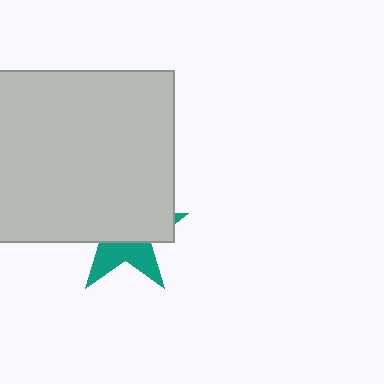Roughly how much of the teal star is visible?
A small part of it is visible (roughly 37%).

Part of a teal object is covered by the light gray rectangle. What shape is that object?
It is a star.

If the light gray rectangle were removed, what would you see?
You would see the complete teal star.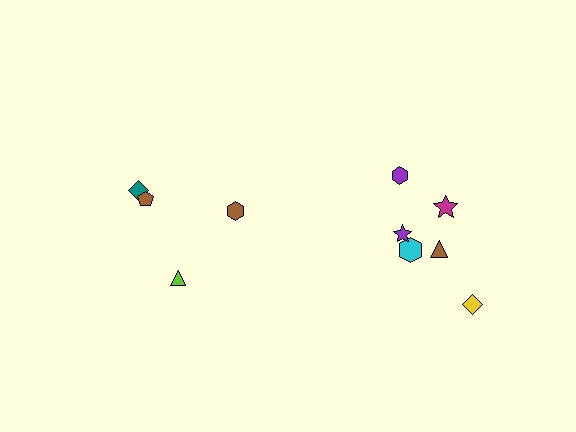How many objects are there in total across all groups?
There are 10 objects.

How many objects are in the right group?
There are 6 objects.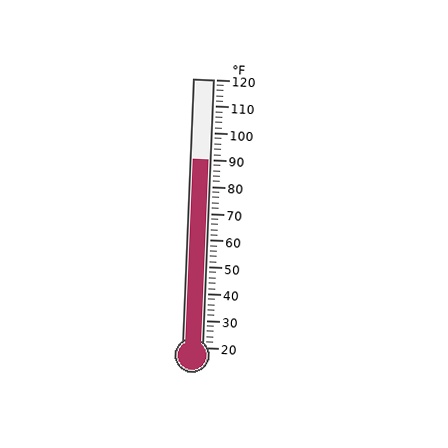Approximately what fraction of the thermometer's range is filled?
The thermometer is filled to approximately 70% of its range.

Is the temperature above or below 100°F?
The temperature is below 100°F.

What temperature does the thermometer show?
The thermometer shows approximately 90°F.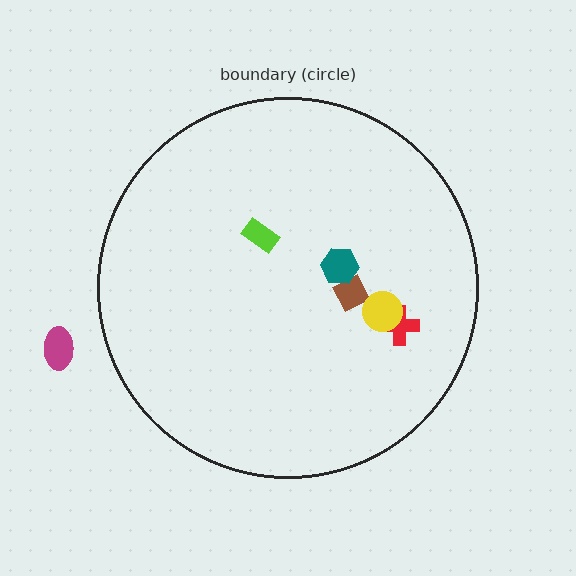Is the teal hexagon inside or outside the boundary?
Inside.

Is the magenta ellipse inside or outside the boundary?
Outside.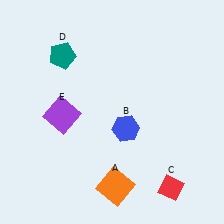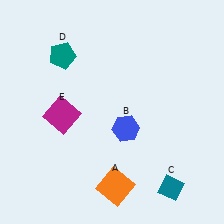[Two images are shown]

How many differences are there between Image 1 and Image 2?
There are 2 differences between the two images.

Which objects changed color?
C changed from red to teal. E changed from purple to magenta.